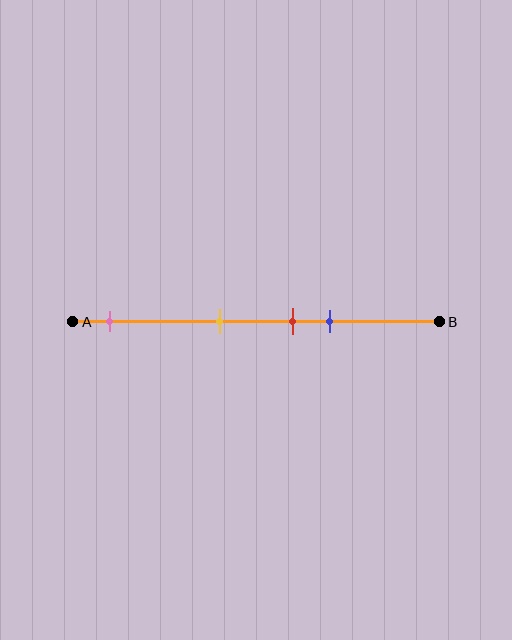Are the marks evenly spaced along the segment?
No, the marks are not evenly spaced.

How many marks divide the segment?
There are 4 marks dividing the segment.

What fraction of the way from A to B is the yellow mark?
The yellow mark is approximately 40% (0.4) of the way from A to B.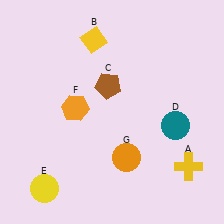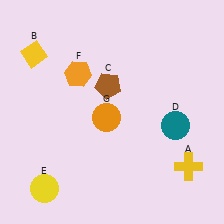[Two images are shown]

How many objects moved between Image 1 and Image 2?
3 objects moved between the two images.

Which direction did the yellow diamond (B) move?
The yellow diamond (B) moved left.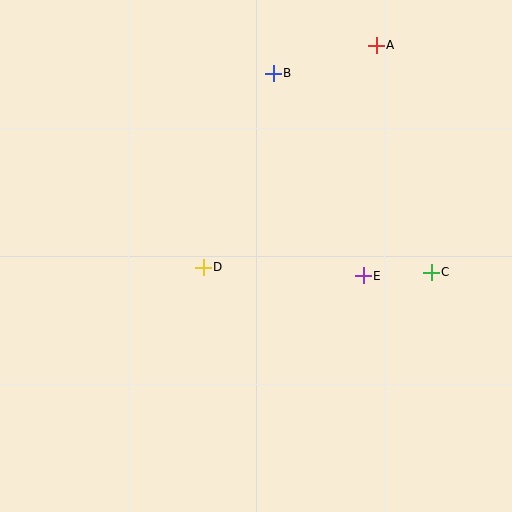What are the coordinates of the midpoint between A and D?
The midpoint between A and D is at (290, 156).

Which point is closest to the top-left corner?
Point B is closest to the top-left corner.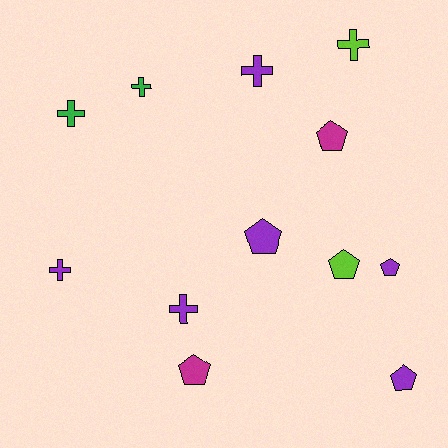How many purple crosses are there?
There are 3 purple crosses.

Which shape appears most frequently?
Cross, with 6 objects.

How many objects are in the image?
There are 12 objects.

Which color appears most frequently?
Purple, with 6 objects.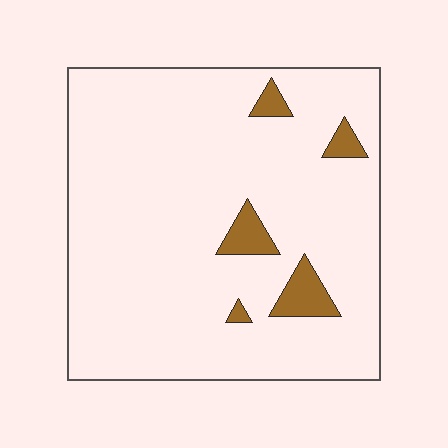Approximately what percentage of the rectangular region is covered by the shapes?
Approximately 5%.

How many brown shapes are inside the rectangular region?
5.